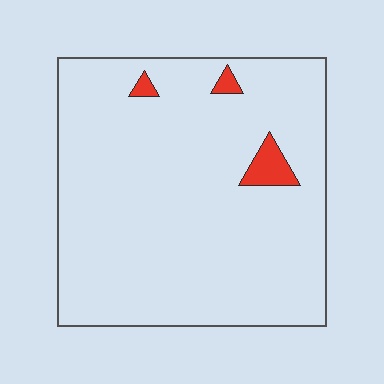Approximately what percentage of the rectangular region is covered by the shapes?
Approximately 5%.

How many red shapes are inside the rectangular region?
3.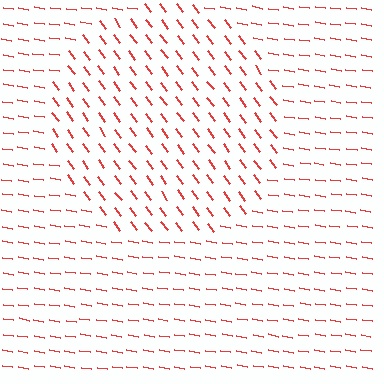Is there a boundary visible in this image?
Yes, there is a texture boundary formed by a change in line orientation.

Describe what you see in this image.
The image is filled with small red line segments. A circle region in the image has lines oriented differently from the surrounding lines, creating a visible texture boundary.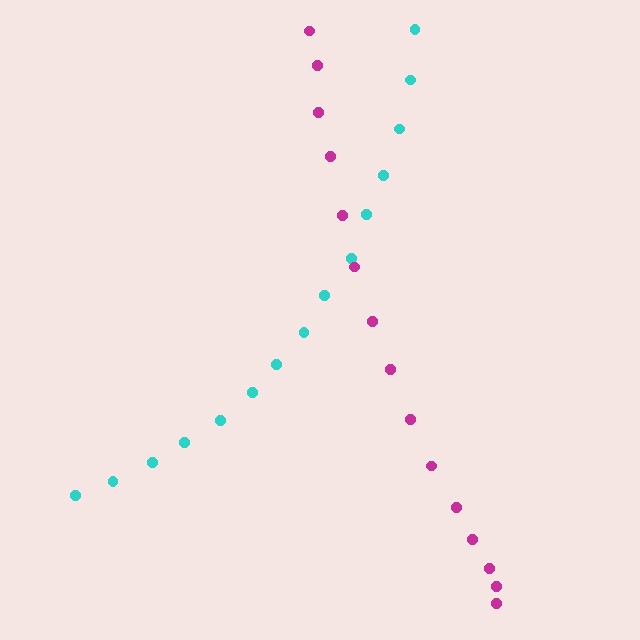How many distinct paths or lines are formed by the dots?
There are 2 distinct paths.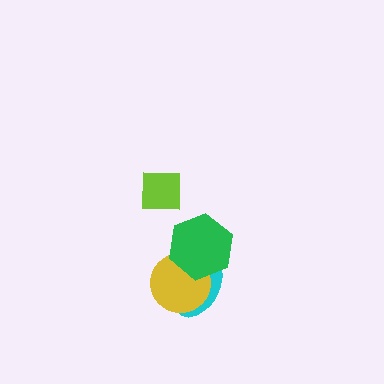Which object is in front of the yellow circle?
The green hexagon is in front of the yellow circle.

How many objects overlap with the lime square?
0 objects overlap with the lime square.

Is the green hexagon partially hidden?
No, no other shape covers it.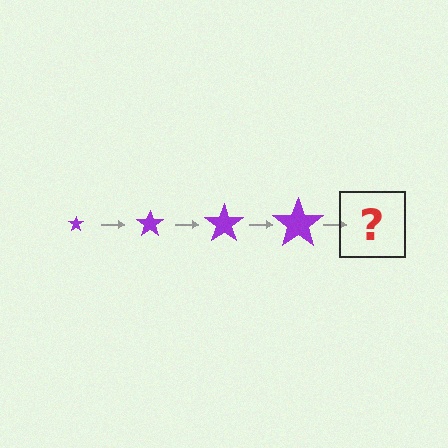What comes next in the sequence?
The next element should be a purple star, larger than the previous one.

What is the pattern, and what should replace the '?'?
The pattern is that the star gets progressively larger each step. The '?' should be a purple star, larger than the previous one.